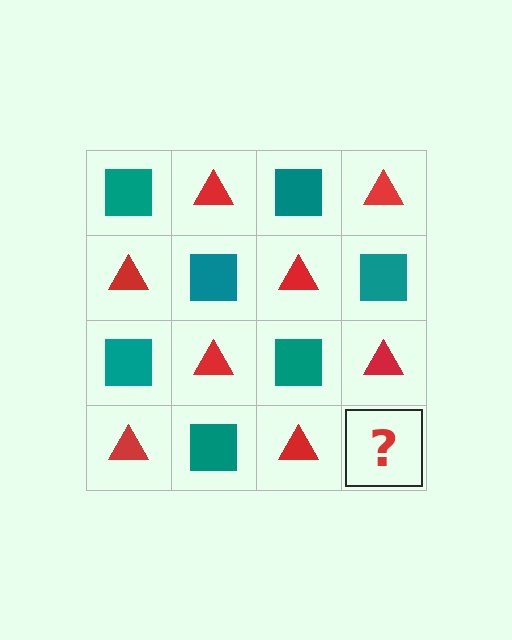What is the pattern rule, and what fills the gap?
The rule is that it alternates teal square and red triangle in a checkerboard pattern. The gap should be filled with a teal square.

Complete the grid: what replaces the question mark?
The question mark should be replaced with a teal square.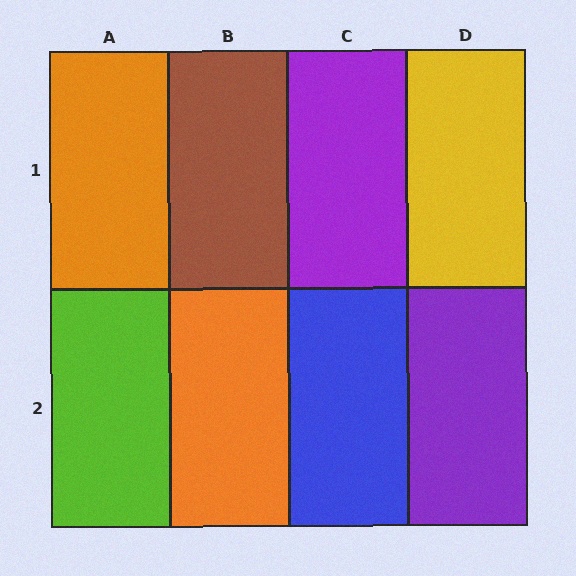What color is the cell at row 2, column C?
Blue.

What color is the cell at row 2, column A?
Lime.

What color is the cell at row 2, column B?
Orange.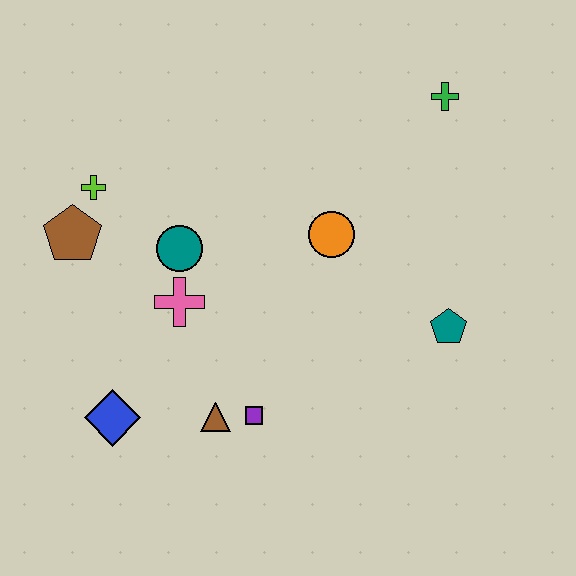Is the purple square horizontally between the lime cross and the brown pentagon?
No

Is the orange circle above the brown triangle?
Yes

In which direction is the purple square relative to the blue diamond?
The purple square is to the right of the blue diamond.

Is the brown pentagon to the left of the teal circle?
Yes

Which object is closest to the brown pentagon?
The lime cross is closest to the brown pentagon.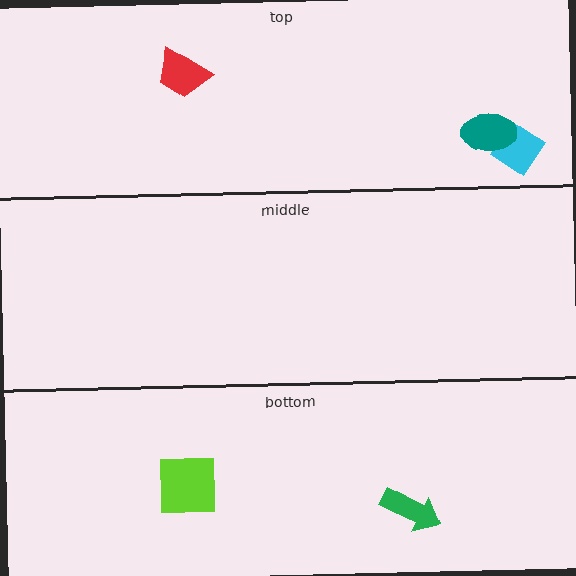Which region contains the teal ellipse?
The top region.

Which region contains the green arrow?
The bottom region.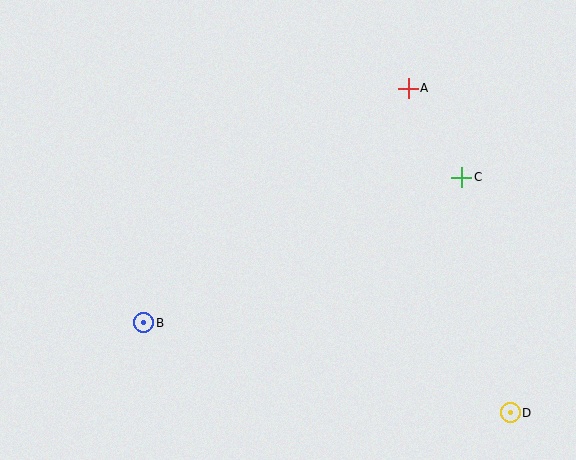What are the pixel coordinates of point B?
Point B is at (143, 323).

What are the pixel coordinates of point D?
Point D is at (511, 413).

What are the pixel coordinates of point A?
Point A is at (408, 88).